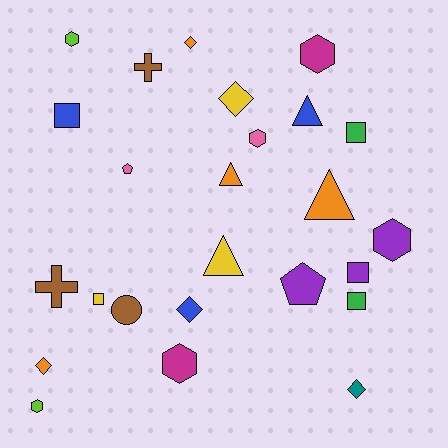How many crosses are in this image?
There are 2 crosses.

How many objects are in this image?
There are 25 objects.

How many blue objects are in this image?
There are 3 blue objects.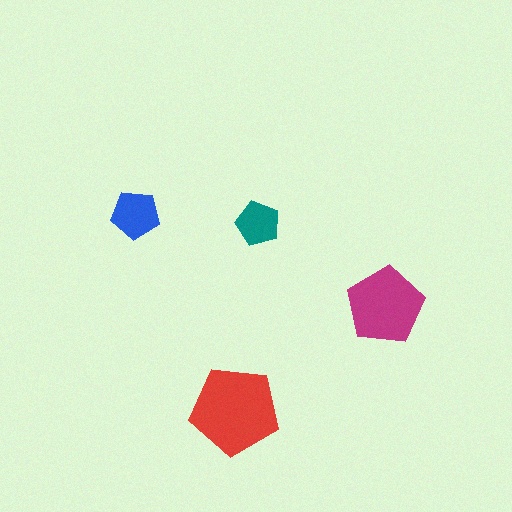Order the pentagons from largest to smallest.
the red one, the magenta one, the blue one, the teal one.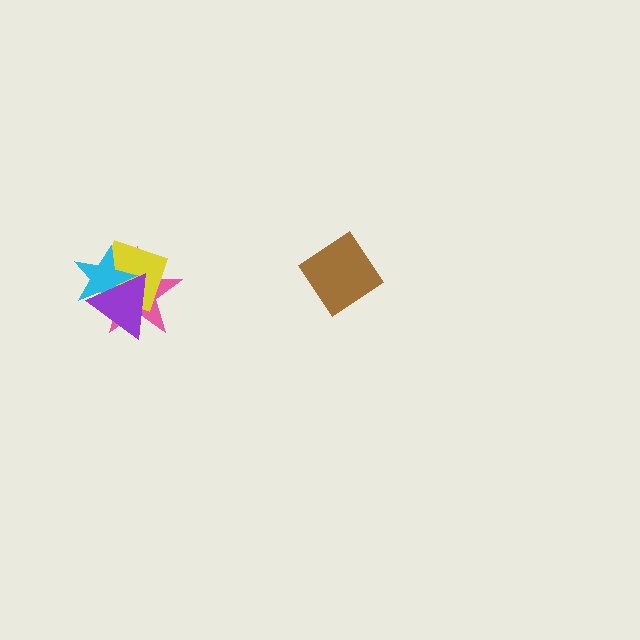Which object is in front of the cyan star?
The purple triangle is in front of the cyan star.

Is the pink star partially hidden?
Yes, it is partially covered by another shape.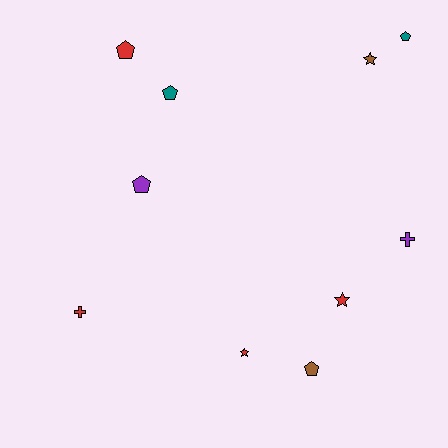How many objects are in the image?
There are 10 objects.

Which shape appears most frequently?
Pentagon, with 5 objects.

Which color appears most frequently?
Red, with 4 objects.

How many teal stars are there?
There are no teal stars.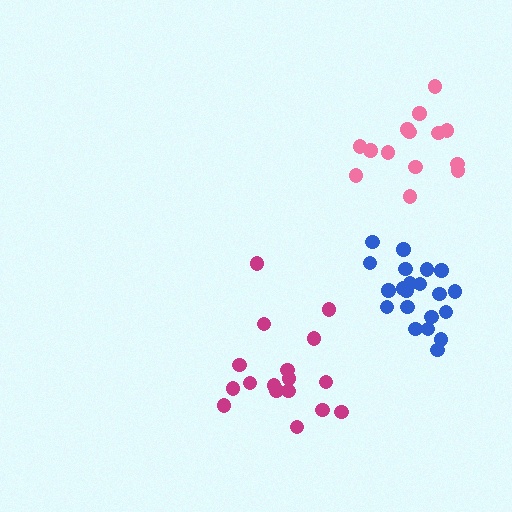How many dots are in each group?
Group 1: 21 dots, Group 2: 17 dots, Group 3: 15 dots (53 total).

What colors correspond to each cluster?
The clusters are colored: blue, magenta, pink.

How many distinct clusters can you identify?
There are 3 distinct clusters.